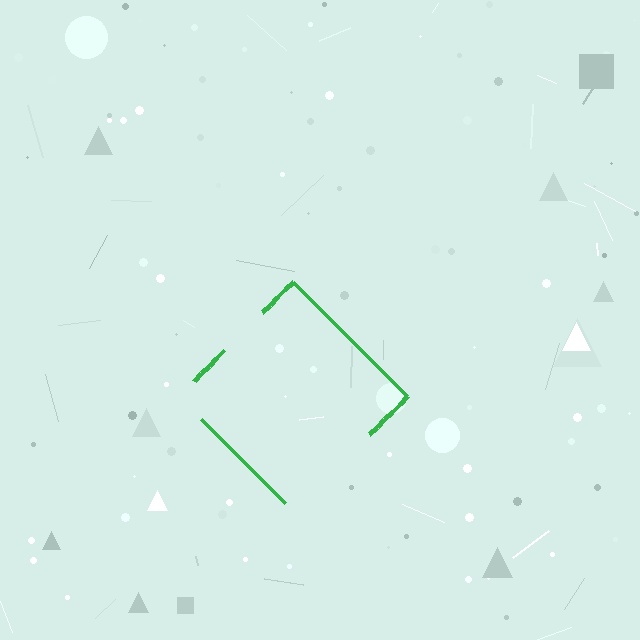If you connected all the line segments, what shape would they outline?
They would outline a diamond.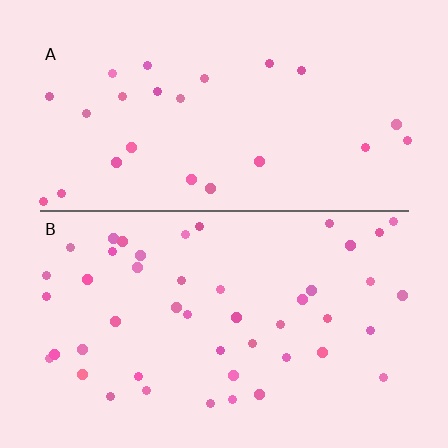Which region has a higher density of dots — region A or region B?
B (the bottom).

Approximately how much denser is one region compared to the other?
Approximately 1.9× — region B over region A.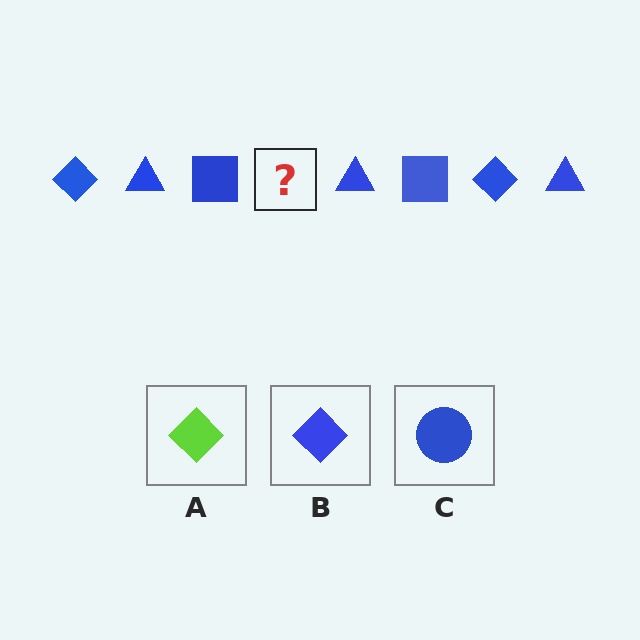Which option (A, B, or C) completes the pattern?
B.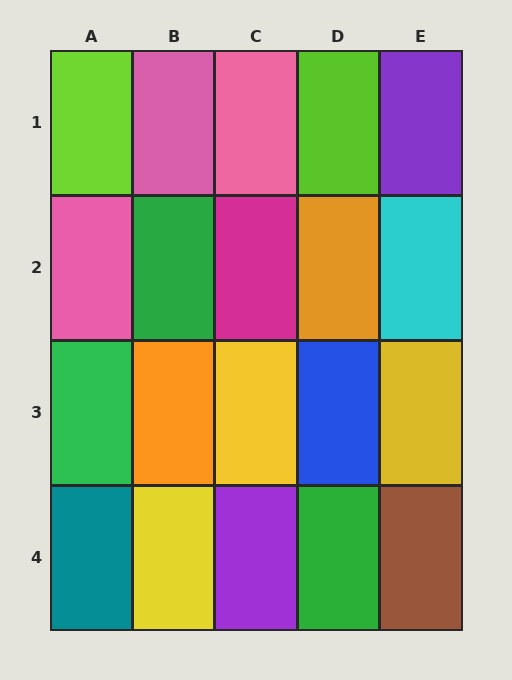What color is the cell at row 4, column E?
Brown.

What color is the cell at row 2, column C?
Magenta.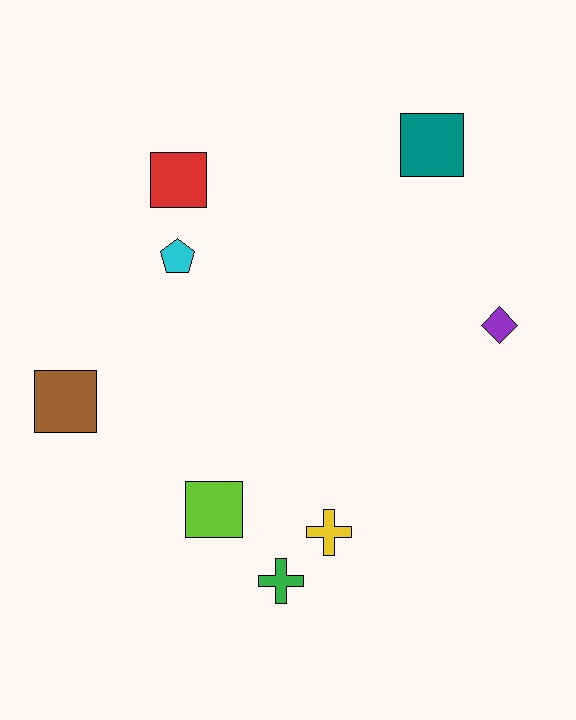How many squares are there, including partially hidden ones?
There are 4 squares.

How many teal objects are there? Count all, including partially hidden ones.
There is 1 teal object.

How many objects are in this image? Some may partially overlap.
There are 8 objects.